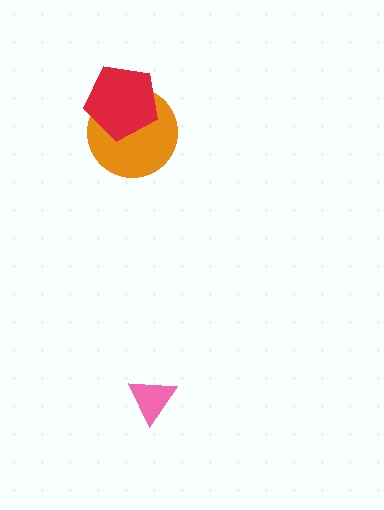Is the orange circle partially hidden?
Yes, it is partially covered by another shape.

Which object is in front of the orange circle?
The red pentagon is in front of the orange circle.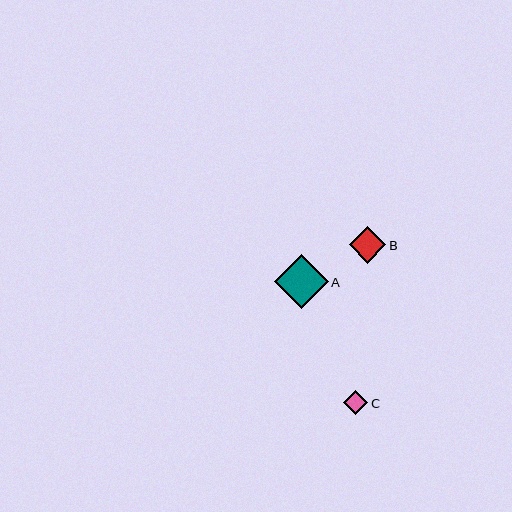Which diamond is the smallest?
Diamond C is the smallest with a size of approximately 24 pixels.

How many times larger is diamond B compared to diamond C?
Diamond B is approximately 1.5 times the size of diamond C.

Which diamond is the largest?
Diamond A is the largest with a size of approximately 54 pixels.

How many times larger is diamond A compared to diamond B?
Diamond A is approximately 1.5 times the size of diamond B.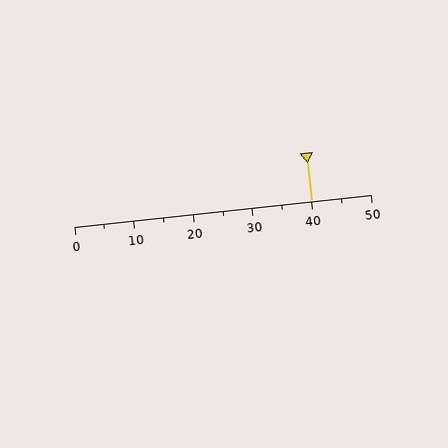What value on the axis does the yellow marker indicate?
The marker indicates approximately 40.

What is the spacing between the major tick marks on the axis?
The major ticks are spaced 10 apart.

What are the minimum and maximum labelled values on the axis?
The axis runs from 0 to 50.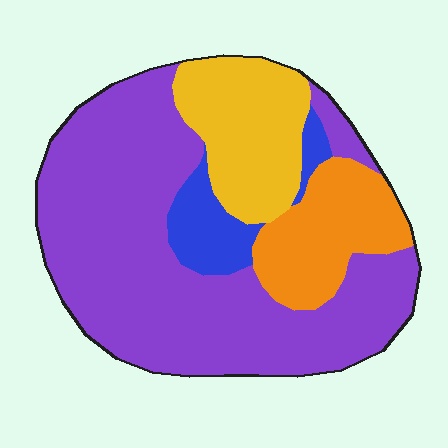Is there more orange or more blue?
Orange.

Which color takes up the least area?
Blue, at roughly 10%.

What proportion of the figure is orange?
Orange covers about 15% of the figure.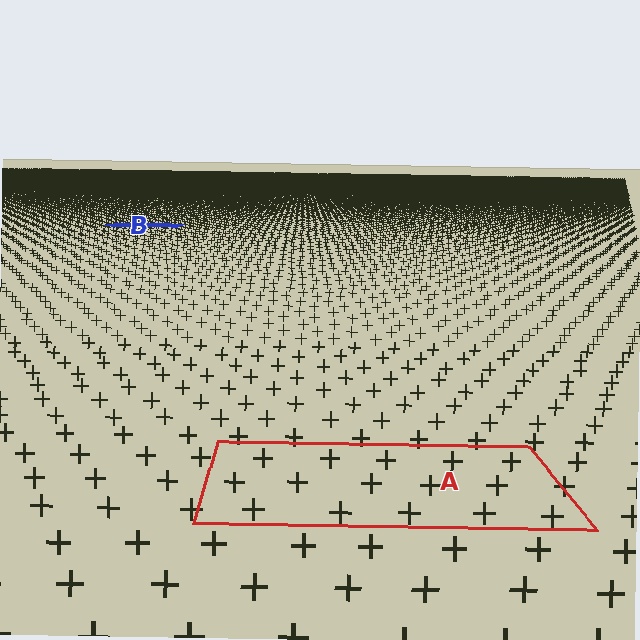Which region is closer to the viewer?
Region A is closer. The texture elements there are larger and more spread out.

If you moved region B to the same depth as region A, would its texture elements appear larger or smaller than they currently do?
They would appear larger. At a closer depth, the same texture elements are projected at a bigger on-screen size.